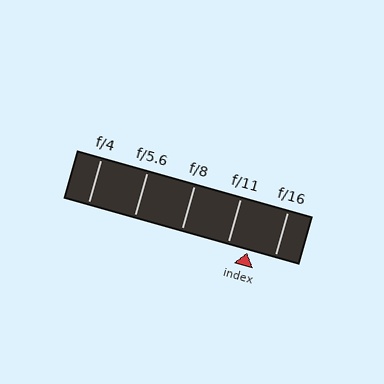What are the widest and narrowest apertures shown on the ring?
The widest aperture shown is f/4 and the narrowest is f/16.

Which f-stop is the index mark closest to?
The index mark is closest to f/11.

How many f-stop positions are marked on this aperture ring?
There are 5 f-stop positions marked.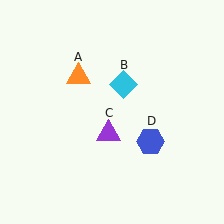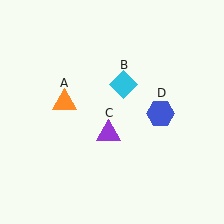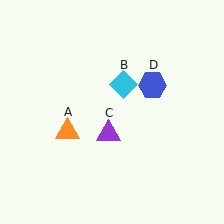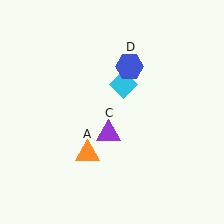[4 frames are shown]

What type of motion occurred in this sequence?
The orange triangle (object A), blue hexagon (object D) rotated counterclockwise around the center of the scene.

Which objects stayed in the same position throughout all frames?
Cyan diamond (object B) and purple triangle (object C) remained stationary.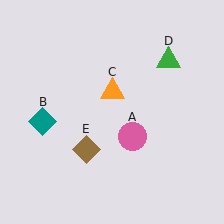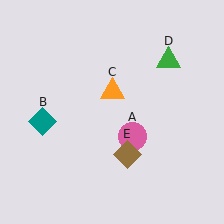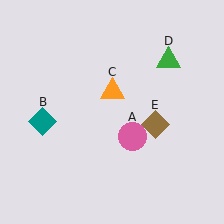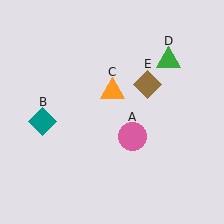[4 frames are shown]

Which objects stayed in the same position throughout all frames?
Pink circle (object A) and teal diamond (object B) and orange triangle (object C) and green triangle (object D) remained stationary.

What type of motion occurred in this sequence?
The brown diamond (object E) rotated counterclockwise around the center of the scene.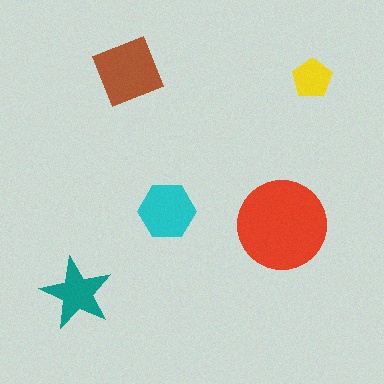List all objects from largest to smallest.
The red circle, the brown diamond, the cyan hexagon, the teal star, the yellow pentagon.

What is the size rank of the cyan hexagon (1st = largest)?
3rd.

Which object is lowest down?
The teal star is bottommost.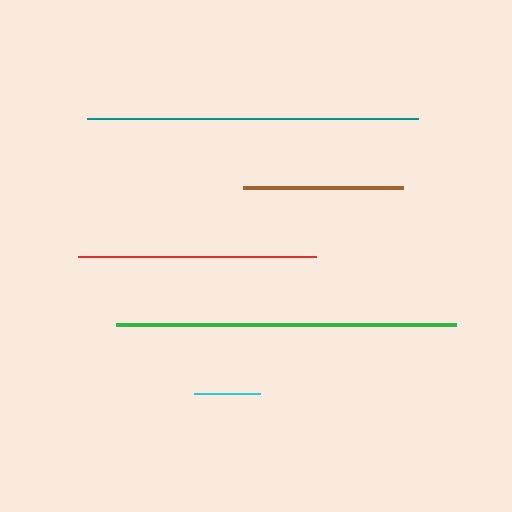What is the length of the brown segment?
The brown segment is approximately 160 pixels long.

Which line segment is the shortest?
The cyan line is the shortest at approximately 66 pixels.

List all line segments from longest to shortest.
From longest to shortest: green, teal, red, brown, cyan.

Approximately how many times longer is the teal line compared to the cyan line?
The teal line is approximately 5.0 times the length of the cyan line.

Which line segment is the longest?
The green line is the longest at approximately 339 pixels.